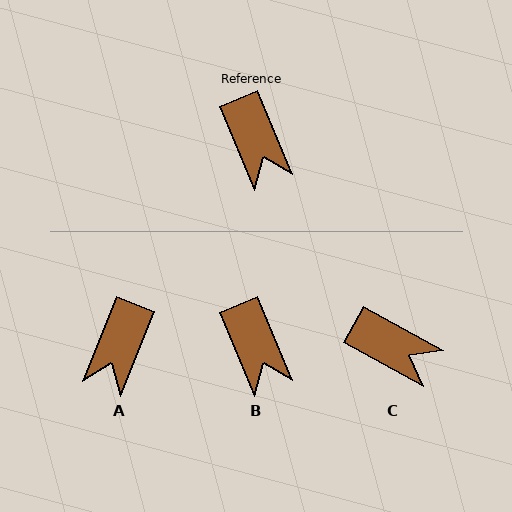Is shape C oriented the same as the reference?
No, it is off by about 38 degrees.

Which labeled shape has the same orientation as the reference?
B.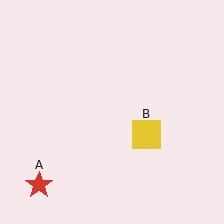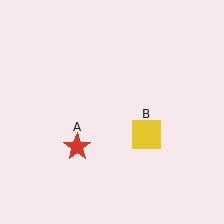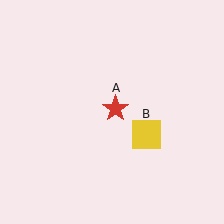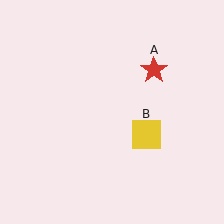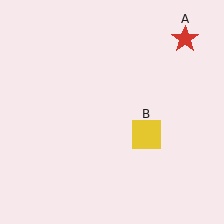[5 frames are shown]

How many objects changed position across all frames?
1 object changed position: red star (object A).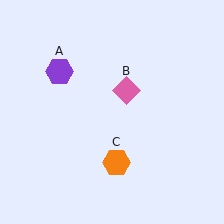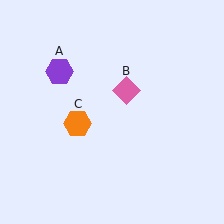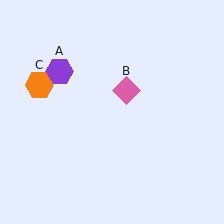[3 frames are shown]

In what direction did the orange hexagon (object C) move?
The orange hexagon (object C) moved up and to the left.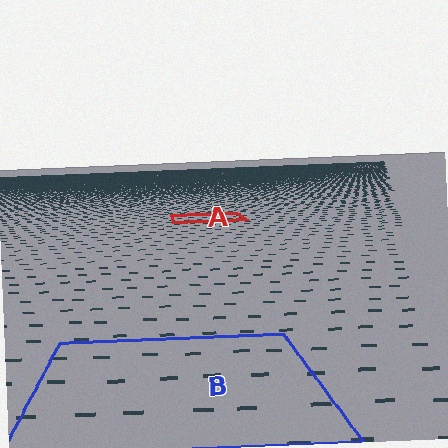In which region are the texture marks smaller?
The texture marks are smaller in region A, because it is farther away.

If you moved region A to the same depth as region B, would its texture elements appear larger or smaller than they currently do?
They would appear larger. At a closer depth, the same texture elements are projected at a bigger on-screen size.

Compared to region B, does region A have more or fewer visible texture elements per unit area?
Region A has more texture elements per unit area — they are packed more densely because it is farther away.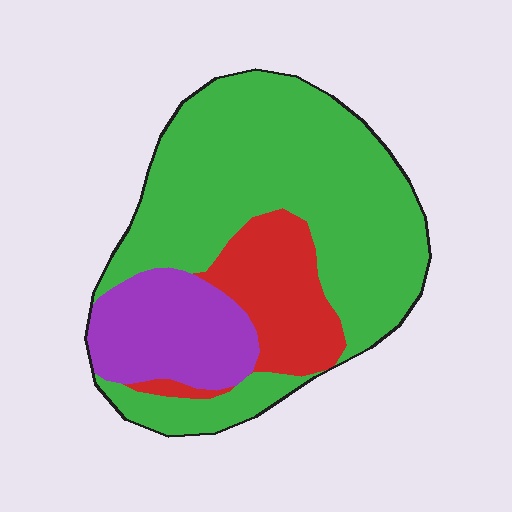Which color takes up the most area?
Green, at roughly 65%.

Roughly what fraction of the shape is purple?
Purple takes up about one fifth (1/5) of the shape.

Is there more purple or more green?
Green.